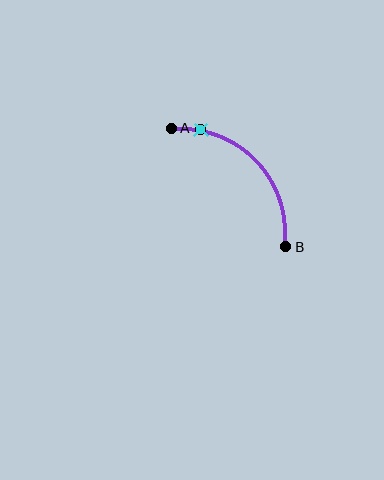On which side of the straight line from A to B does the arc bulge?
The arc bulges above and to the right of the straight line connecting A and B.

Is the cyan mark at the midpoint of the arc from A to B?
No. The cyan mark lies on the arc but is closer to endpoint A. The arc midpoint would be at the point on the curve equidistant along the arc from both A and B.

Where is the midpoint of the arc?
The arc midpoint is the point on the curve farthest from the straight line joining A and B. It sits above and to the right of that line.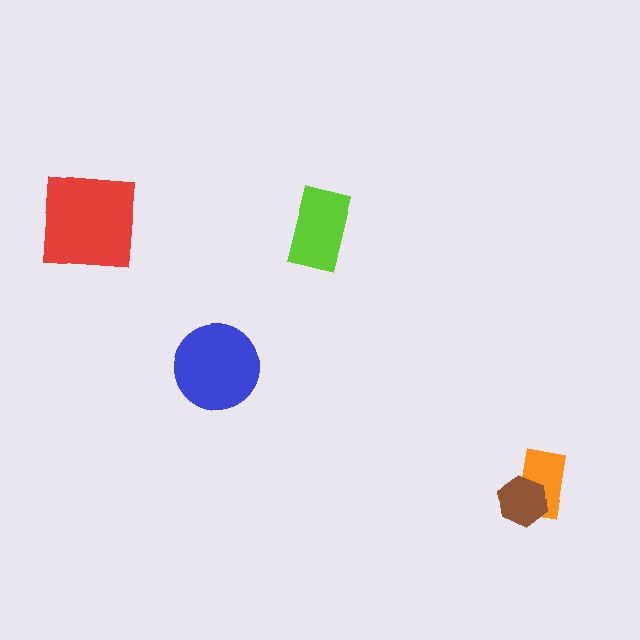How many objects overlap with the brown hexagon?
1 object overlaps with the brown hexagon.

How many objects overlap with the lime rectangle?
0 objects overlap with the lime rectangle.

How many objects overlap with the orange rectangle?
1 object overlaps with the orange rectangle.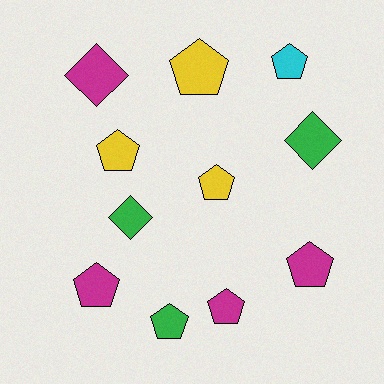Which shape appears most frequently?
Pentagon, with 8 objects.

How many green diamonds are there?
There are 2 green diamonds.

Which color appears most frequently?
Magenta, with 4 objects.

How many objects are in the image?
There are 11 objects.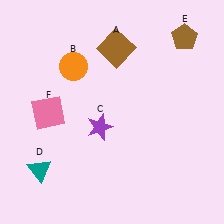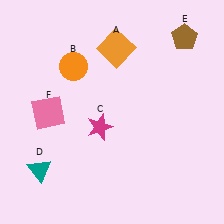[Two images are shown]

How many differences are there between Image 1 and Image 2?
There are 2 differences between the two images.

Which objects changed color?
A changed from brown to orange. C changed from purple to magenta.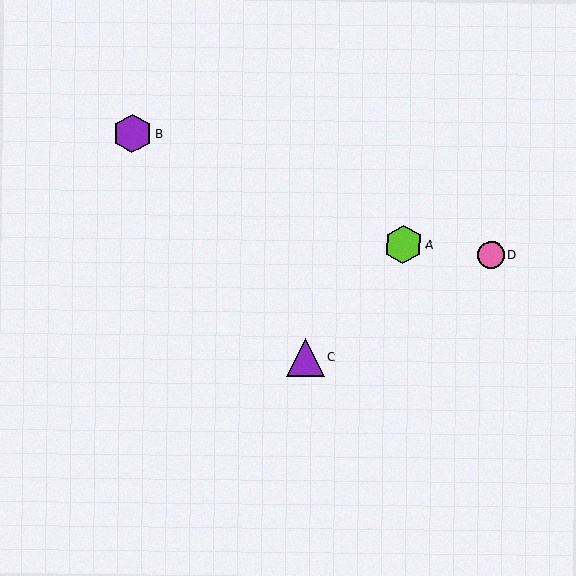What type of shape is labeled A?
Shape A is a lime hexagon.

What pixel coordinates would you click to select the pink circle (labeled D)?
Click at (491, 256) to select the pink circle D.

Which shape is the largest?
The purple hexagon (labeled B) is the largest.